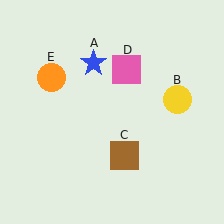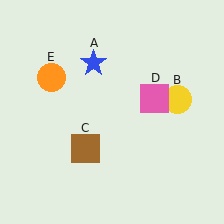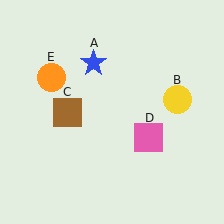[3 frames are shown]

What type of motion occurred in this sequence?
The brown square (object C), pink square (object D) rotated clockwise around the center of the scene.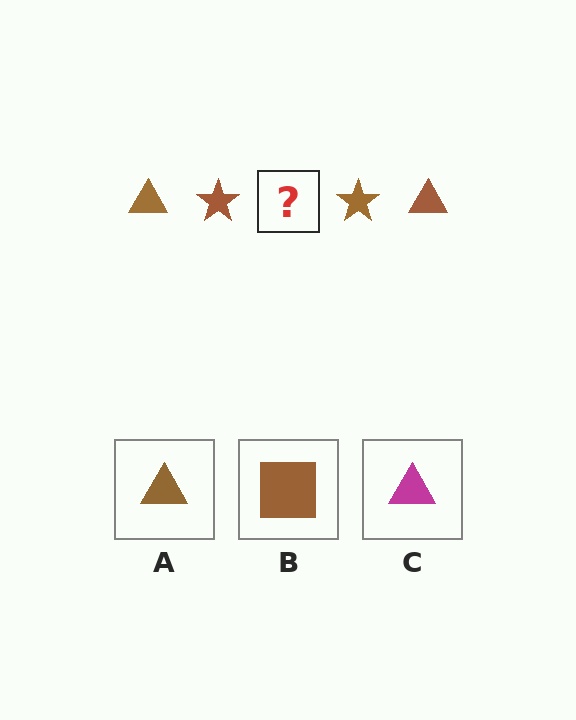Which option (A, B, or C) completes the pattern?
A.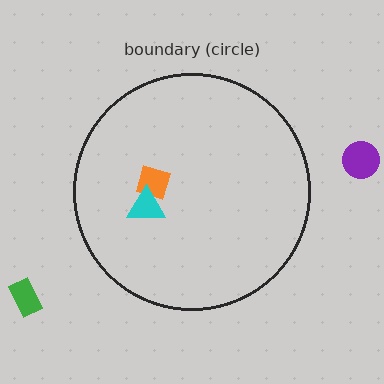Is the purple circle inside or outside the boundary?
Outside.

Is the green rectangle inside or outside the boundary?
Outside.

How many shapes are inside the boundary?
2 inside, 2 outside.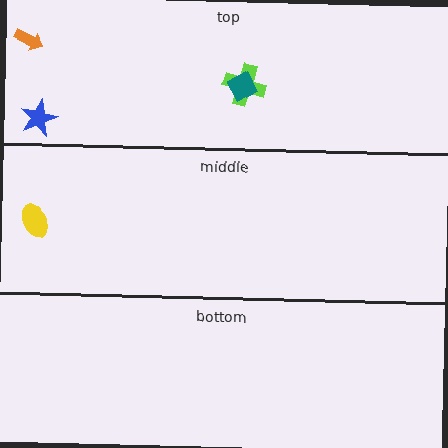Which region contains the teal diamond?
The top region.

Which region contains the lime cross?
The top region.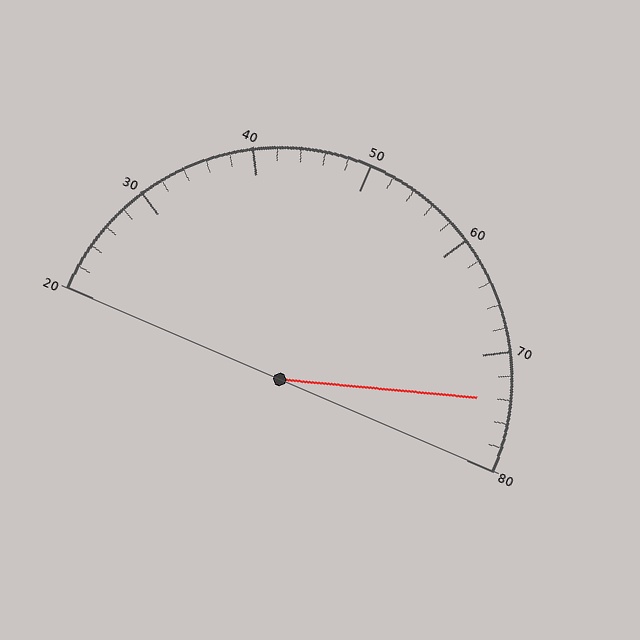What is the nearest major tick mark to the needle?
The nearest major tick mark is 70.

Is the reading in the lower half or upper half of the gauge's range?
The reading is in the upper half of the range (20 to 80).